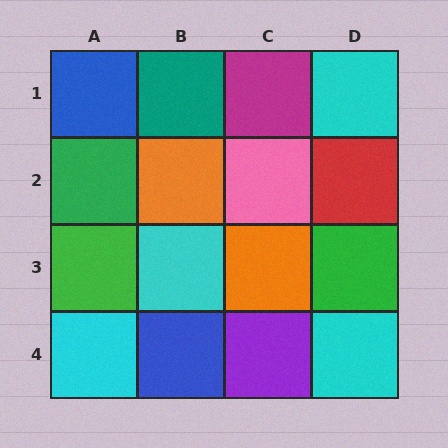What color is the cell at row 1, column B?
Teal.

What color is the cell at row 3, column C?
Orange.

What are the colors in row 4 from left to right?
Cyan, blue, purple, cyan.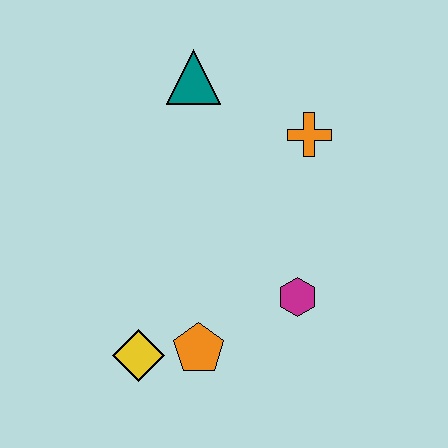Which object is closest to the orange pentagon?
The yellow diamond is closest to the orange pentagon.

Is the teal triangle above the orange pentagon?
Yes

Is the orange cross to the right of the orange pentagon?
Yes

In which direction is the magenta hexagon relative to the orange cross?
The magenta hexagon is below the orange cross.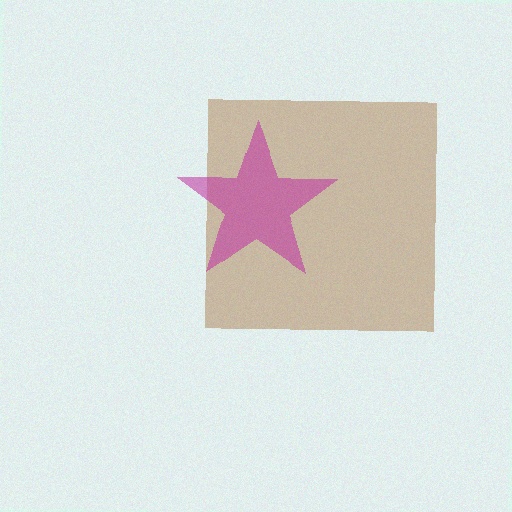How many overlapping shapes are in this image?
There are 2 overlapping shapes in the image.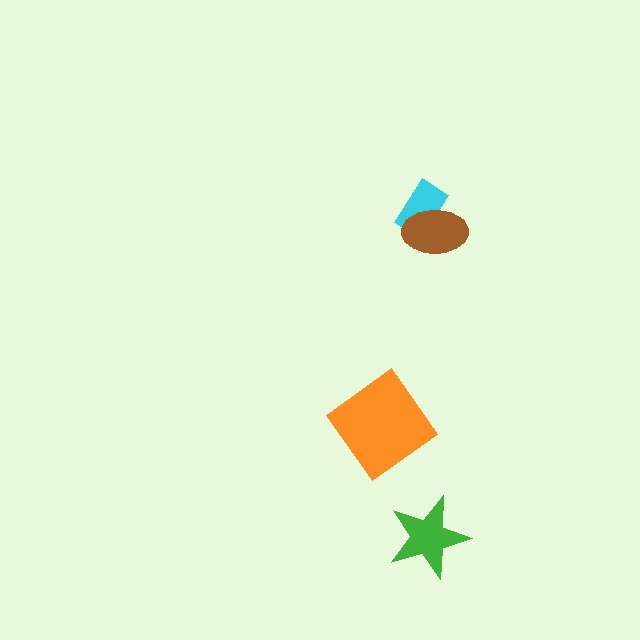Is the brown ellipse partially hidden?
No, no other shape covers it.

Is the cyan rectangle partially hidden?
Yes, it is partially covered by another shape.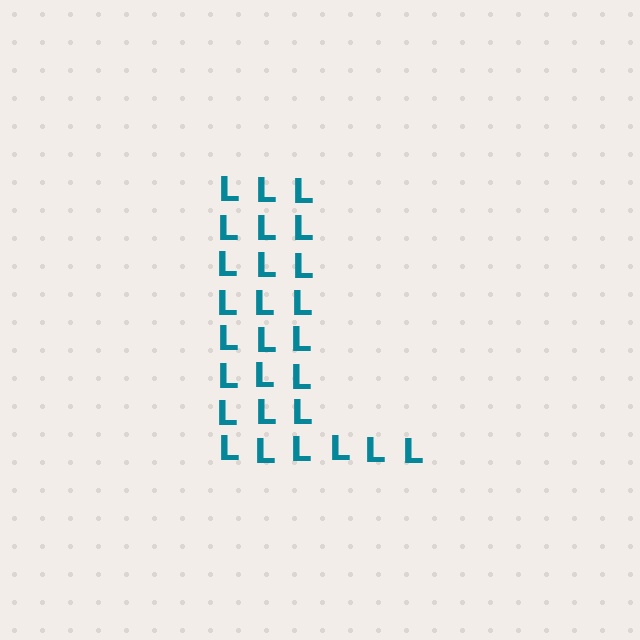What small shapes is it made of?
It is made of small letter L's.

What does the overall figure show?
The overall figure shows the letter L.